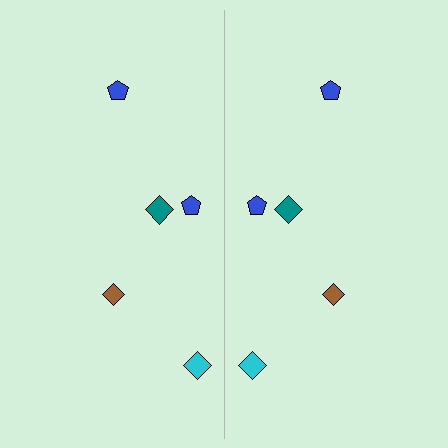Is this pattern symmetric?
Yes, this pattern has bilateral (reflection) symmetry.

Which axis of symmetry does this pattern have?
The pattern has a vertical axis of symmetry running through the center of the image.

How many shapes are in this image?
There are 10 shapes in this image.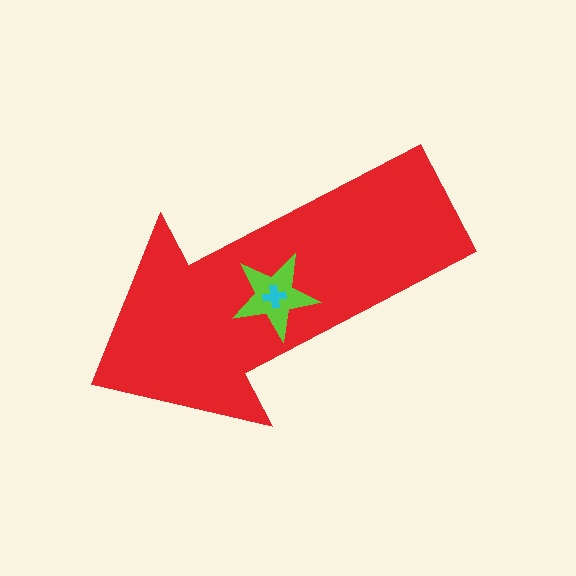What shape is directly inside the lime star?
The cyan cross.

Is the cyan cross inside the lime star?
Yes.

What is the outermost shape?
The red arrow.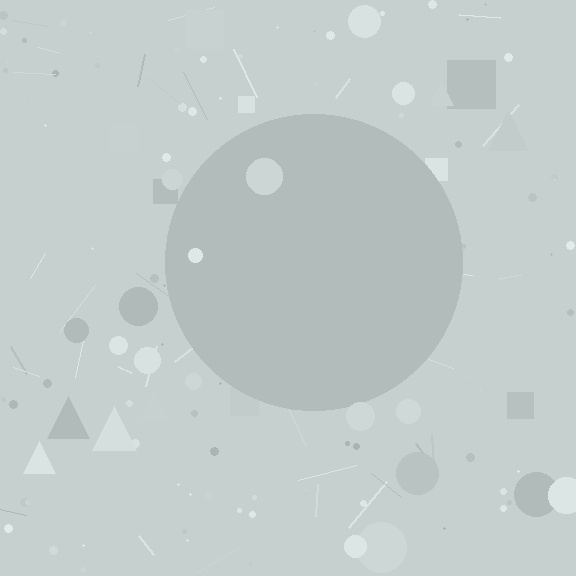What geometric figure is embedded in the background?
A circle is embedded in the background.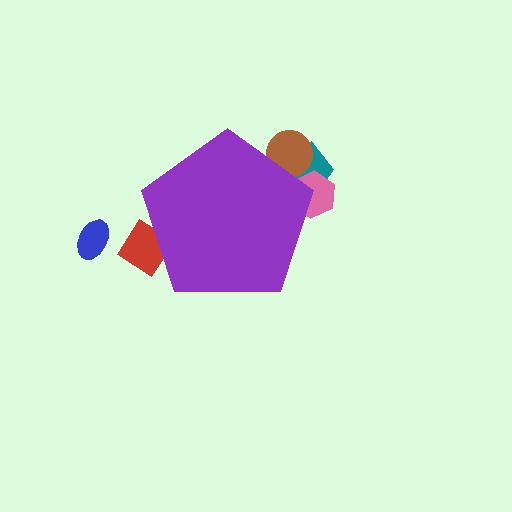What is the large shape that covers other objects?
A purple pentagon.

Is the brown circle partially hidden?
Yes, the brown circle is partially hidden behind the purple pentagon.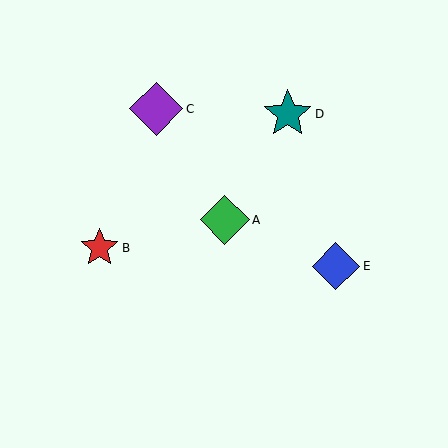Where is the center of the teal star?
The center of the teal star is at (288, 114).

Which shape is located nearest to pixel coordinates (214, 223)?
The green diamond (labeled A) at (225, 220) is nearest to that location.